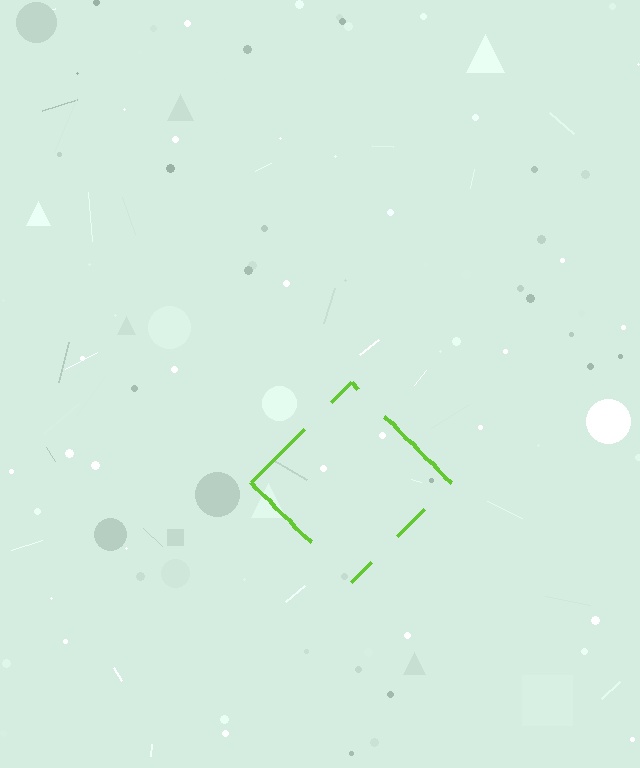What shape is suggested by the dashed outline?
The dashed outline suggests a diamond.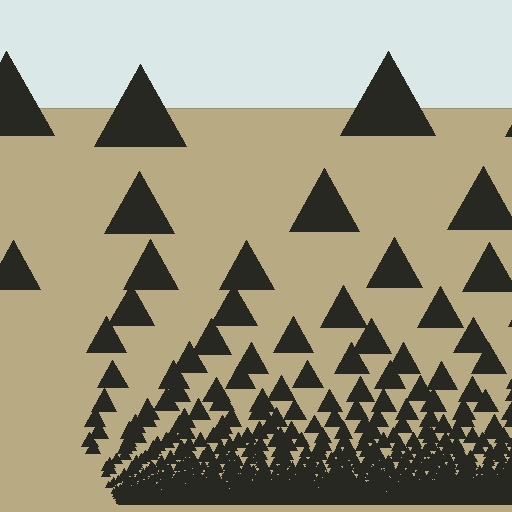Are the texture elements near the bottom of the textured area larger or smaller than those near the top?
Smaller. The gradient is inverted — elements near the bottom are smaller and denser.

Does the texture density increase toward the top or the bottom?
Density increases toward the bottom.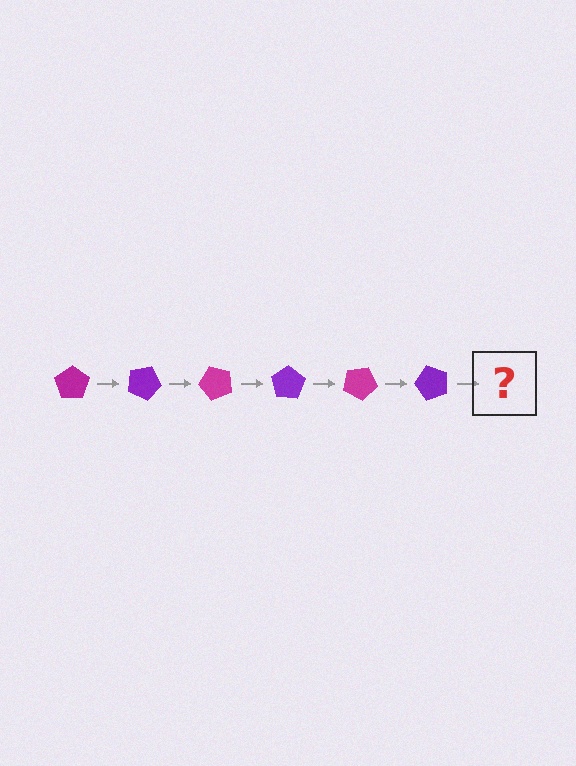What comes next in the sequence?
The next element should be a magenta pentagon, rotated 150 degrees from the start.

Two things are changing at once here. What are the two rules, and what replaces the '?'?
The two rules are that it rotates 25 degrees each step and the color cycles through magenta and purple. The '?' should be a magenta pentagon, rotated 150 degrees from the start.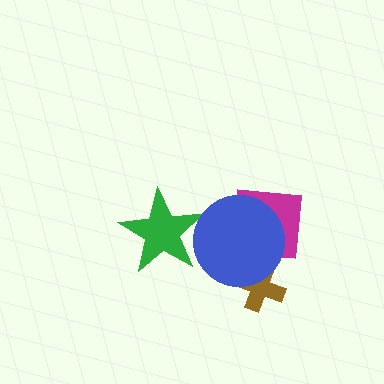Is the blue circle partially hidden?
No, no other shape covers it.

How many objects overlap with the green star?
1 object overlaps with the green star.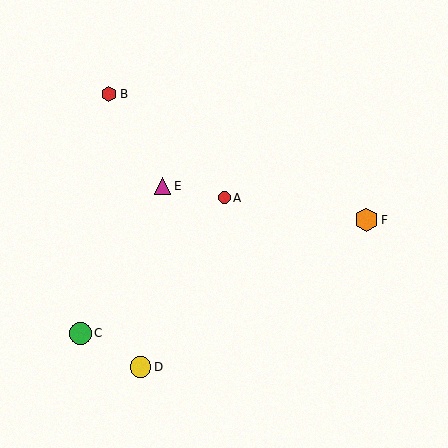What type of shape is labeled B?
Shape B is a red hexagon.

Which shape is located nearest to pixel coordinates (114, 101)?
The red hexagon (labeled B) at (109, 94) is nearest to that location.